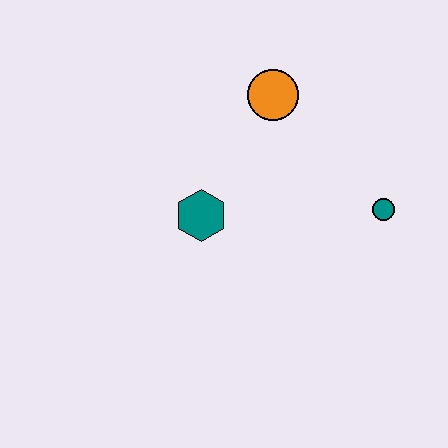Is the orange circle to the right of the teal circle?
No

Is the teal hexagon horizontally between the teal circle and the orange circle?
No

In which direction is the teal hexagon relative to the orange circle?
The teal hexagon is below the orange circle.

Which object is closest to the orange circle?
The teal hexagon is closest to the orange circle.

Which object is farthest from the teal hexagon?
The teal circle is farthest from the teal hexagon.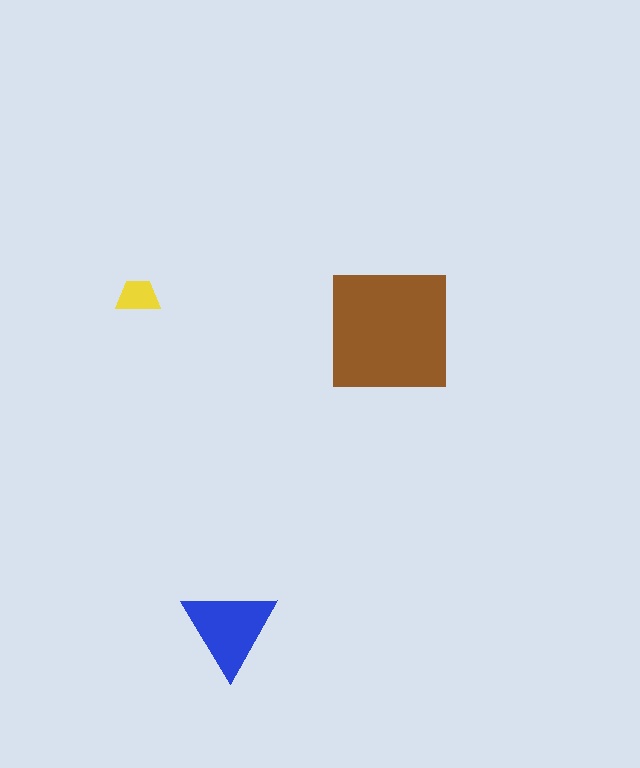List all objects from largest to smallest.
The brown square, the blue triangle, the yellow trapezoid.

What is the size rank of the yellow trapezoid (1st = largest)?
3rd.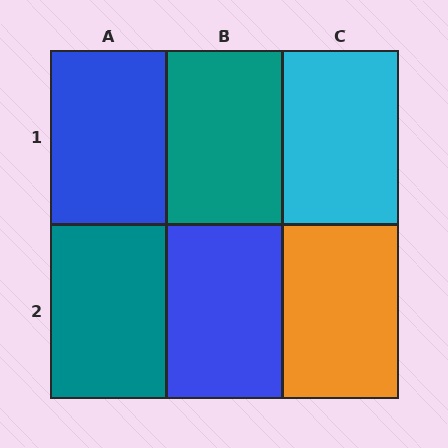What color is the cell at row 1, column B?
Teal.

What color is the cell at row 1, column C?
Cyan.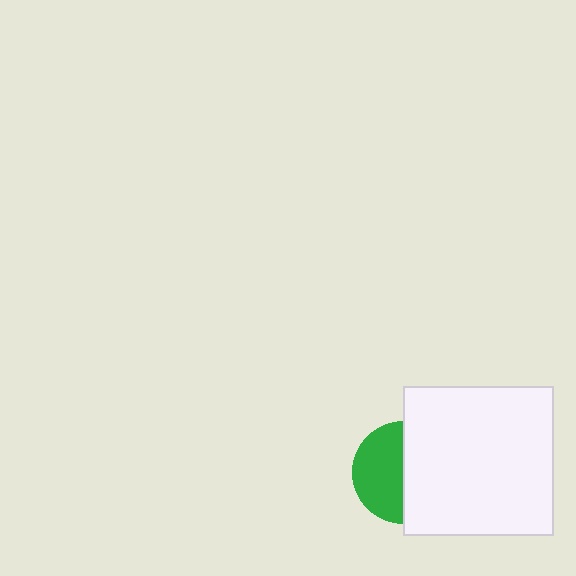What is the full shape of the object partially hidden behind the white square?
The partially hidden object is a green circle.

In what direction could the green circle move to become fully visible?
The green circle could move left. That would shift it out from behind the white square entirely.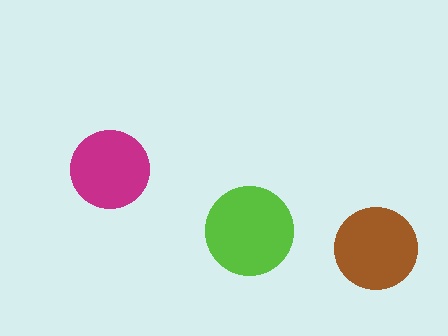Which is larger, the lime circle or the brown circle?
The lime one.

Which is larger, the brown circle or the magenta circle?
The brown one.